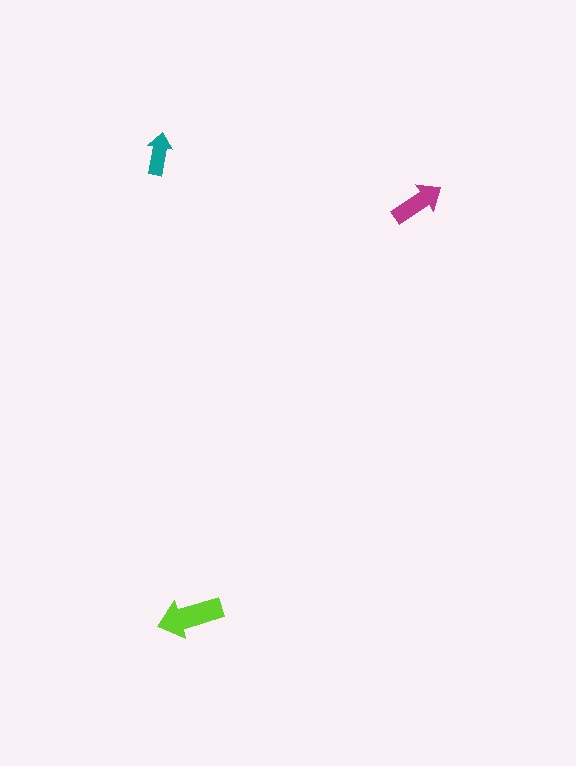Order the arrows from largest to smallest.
the lime one, the magenta one, the teal one.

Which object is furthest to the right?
The magenta arrow is rightmost.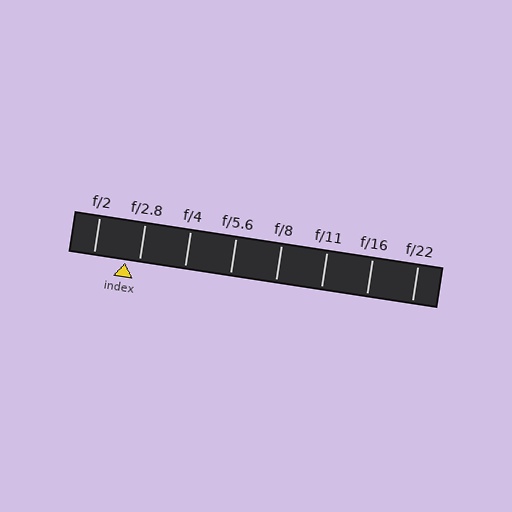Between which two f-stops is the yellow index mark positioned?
The index mark is between f/2 and f/2.8.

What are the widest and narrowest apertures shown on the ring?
The widest aperture shown is f/2 and the narrowest is f/22.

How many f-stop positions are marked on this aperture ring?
There are 8 f-stop positions marked.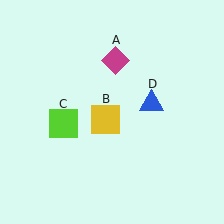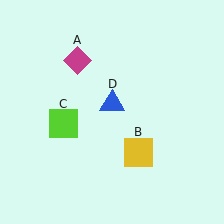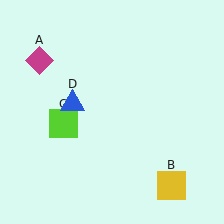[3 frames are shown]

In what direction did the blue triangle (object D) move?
The blue triangle (object D) moved left.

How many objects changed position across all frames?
3 objects changed position: magenta diamond (object A), yellow square (object B), blue triangle (object D).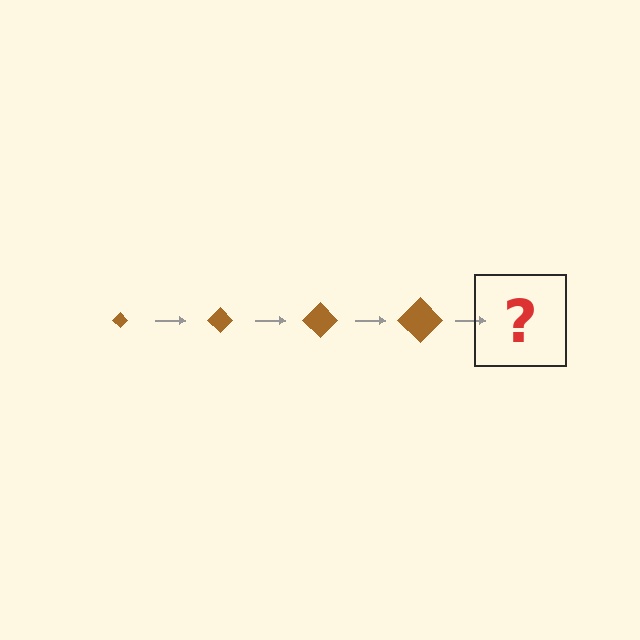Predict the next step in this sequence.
The next step is a brown diamond, larger than the previous one.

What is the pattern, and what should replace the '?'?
The pattern is that the diamond gets progressively larger each step. The '?' should be a brown diamond, larger than the previous one.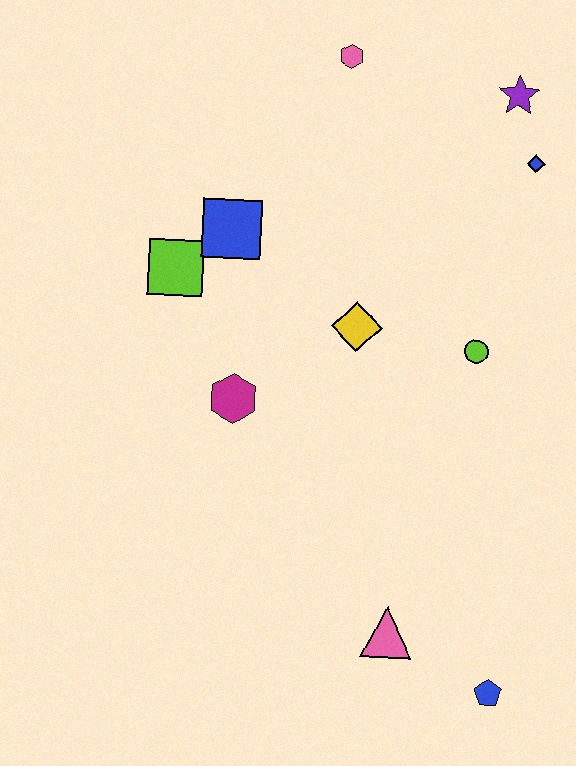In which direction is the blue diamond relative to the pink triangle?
The blue diamond is above the pink triangle.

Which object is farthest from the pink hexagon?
The blue pentagon is farthest from the pink hexagon.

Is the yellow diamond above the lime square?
No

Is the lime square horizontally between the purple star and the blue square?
No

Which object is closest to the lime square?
The blue square is closest to the lime square.